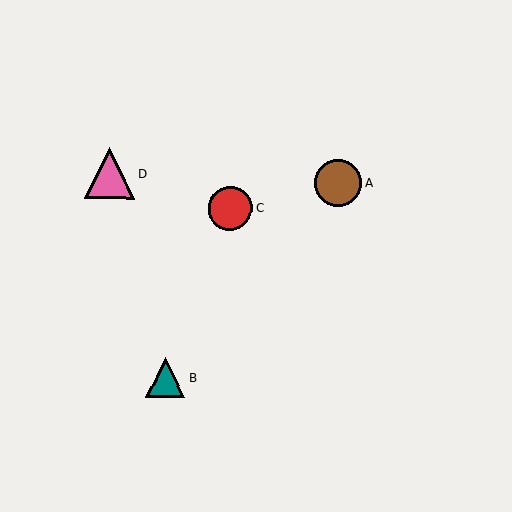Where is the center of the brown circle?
The center of the brown circle is at (338, 183).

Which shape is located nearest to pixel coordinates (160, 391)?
The teal triangle (labeled B) at (166, 378) is nearest to that location.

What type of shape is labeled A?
Shape A is a brown circle.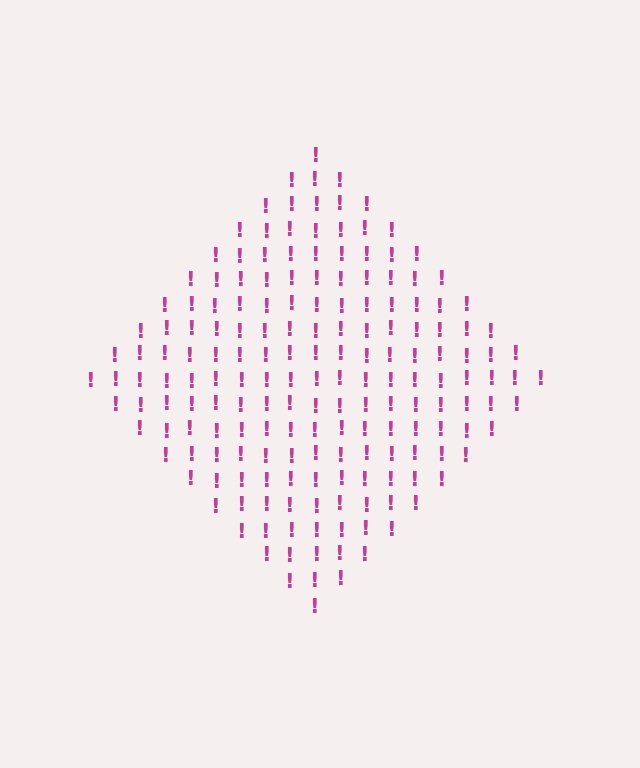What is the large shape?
The large shape is a diamond.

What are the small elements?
The small elements are exclamation marks.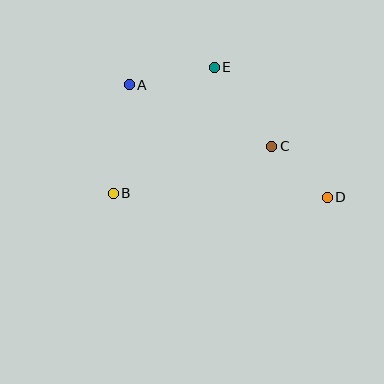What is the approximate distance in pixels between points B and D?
The distance between B and D is approximately 214 pixels.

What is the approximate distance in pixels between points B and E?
The distance between B and E is approximately 161 pixels.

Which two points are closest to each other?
Points C and D are closest to each other.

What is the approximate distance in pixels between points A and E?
The distance between A and E is approximately 87 pixels.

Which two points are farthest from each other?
Points A and D are farthest from each other.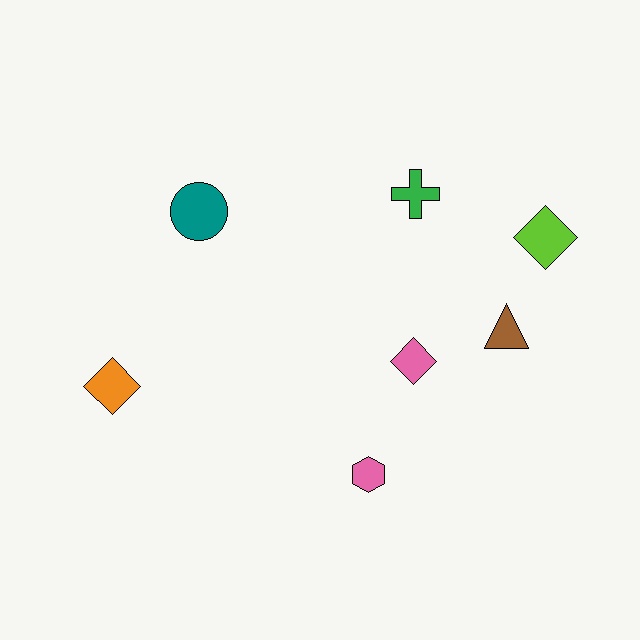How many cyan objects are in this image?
There are no cyan objects.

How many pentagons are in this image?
There are no pentagons.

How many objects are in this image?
There are 7 objects.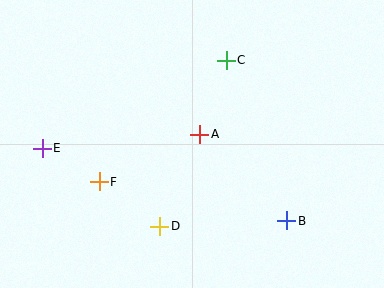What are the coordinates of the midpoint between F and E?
The midpoint between F and E is at (71, 165).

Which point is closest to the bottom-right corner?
Point B is closest to the bottom-right corner.